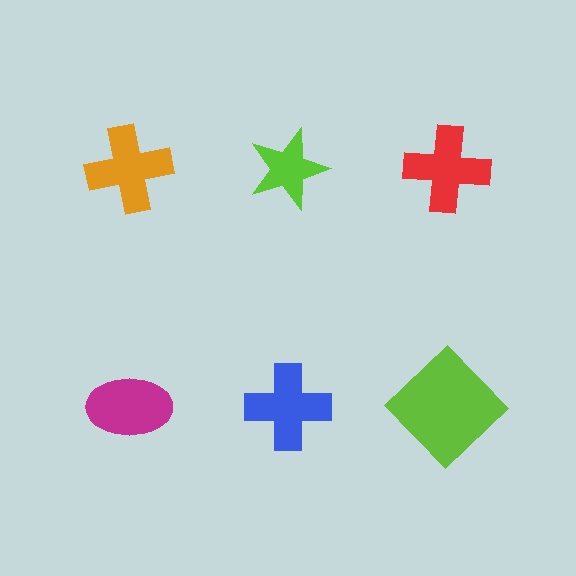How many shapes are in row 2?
3 shapes.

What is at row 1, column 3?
A red cross.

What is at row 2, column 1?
A magenta ellipse.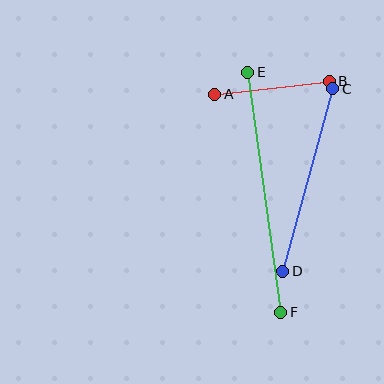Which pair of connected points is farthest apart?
Points E and F are farthest apart.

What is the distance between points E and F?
The distance is approximately 243 pixels.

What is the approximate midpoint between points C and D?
The midpoint is at approximately (308, 180) pixels.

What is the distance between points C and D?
The distance is approximately 189 pixels.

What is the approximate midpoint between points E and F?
The midpoint is at approximately (264, 192) pixels.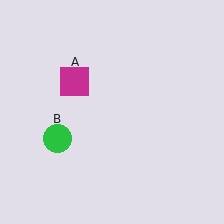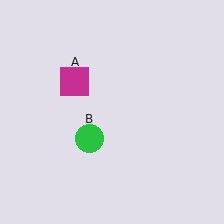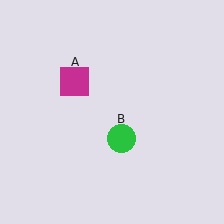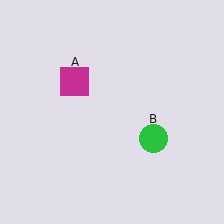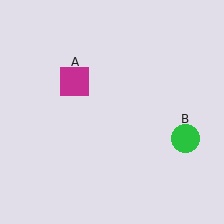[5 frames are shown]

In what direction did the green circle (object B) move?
The green circle (object B) moved right.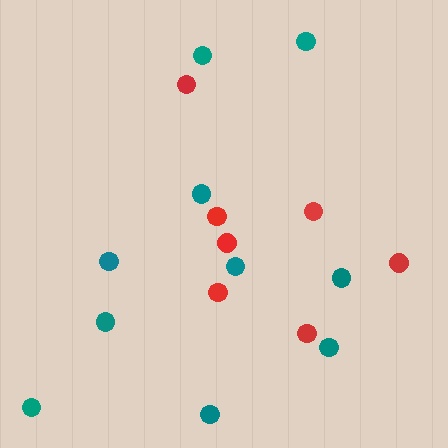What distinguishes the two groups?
There are 2 groups: one group of teal circles (10) and one group of red circles (7).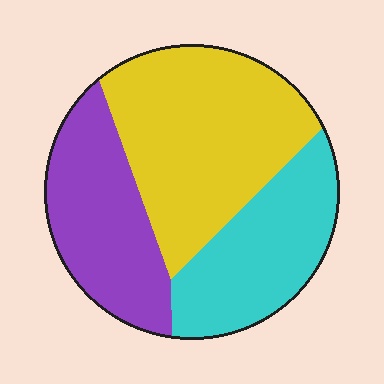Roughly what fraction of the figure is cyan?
Cyan covers 28% of the figure.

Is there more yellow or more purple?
Yellow.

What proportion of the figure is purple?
Purple covers 28% of the figure.